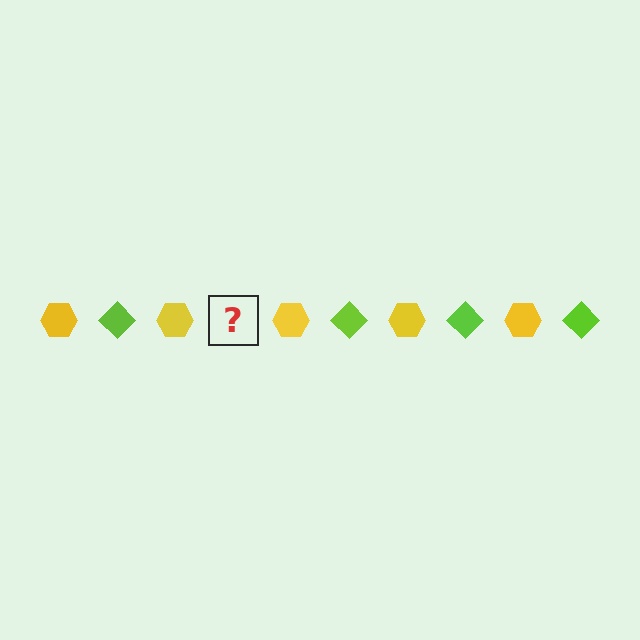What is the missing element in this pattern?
The missing element is a lime diamond.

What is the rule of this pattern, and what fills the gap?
The rule is that the pattern alternates between yellow hexagon and lime diamond. The gap should be filled with a lime diamond.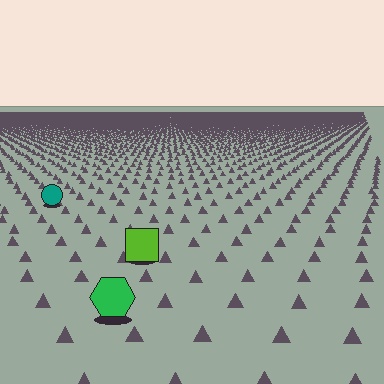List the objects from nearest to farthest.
From nearest to farthest: the green hexagon, the lime square, the teal circle.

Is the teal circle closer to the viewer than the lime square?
No. The lime square is closer — you can tell from the texture gradient: the ground texture is coarser near it.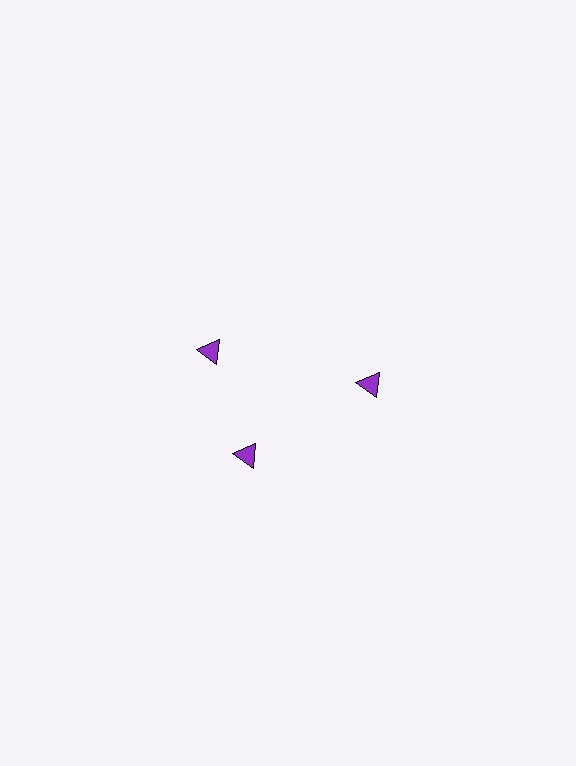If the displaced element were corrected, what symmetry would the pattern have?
It would have 3-fold rotational symmetry — the pattern would map onto itself every 120 degrees.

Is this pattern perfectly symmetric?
No. The 3 purple triangles are arranged in a ring, but one element near the 11 o'clock position is rotated out of alignment along the ring, breaking the 3-fold rotational symmetry.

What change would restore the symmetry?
The symmetry would be restored by rotating it back into even spacing with its neighbors so that all 3 triangles sit at equal angles and equal distance from the center.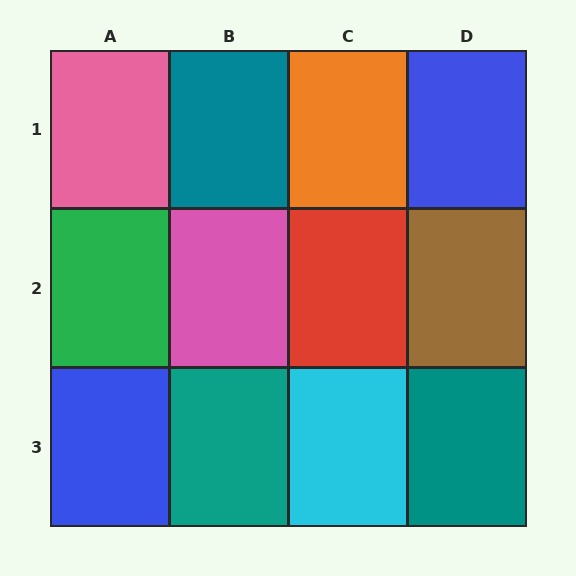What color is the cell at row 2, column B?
Pink.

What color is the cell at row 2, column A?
Green.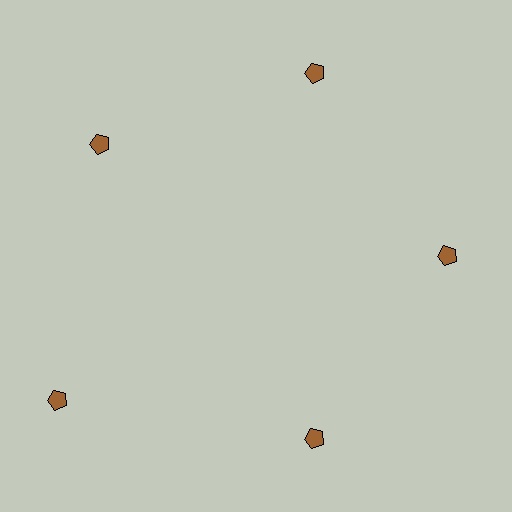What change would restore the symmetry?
The symmetry would be restored by moving it inward, back onto the ring so that all 5 pentagons sit at equal angles and equal distance from the center.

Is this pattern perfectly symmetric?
No. The 5 brown pentagons are arranged in a ring, but one element near the 8 o'clock position is pushed outward from the center, breaking the 5-fold rotational symmetry.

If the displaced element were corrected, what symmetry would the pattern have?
It would have 5-fold rotational symmetry — the pattern would map onto itself every 72 degrees.